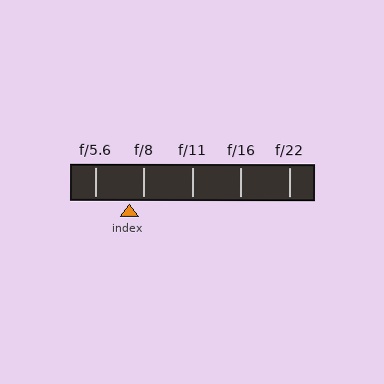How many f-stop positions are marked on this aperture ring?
There are 5 f-stop positions marked.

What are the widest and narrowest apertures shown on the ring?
The widest aperture shown is f/5.6 and the narrowest is f/22.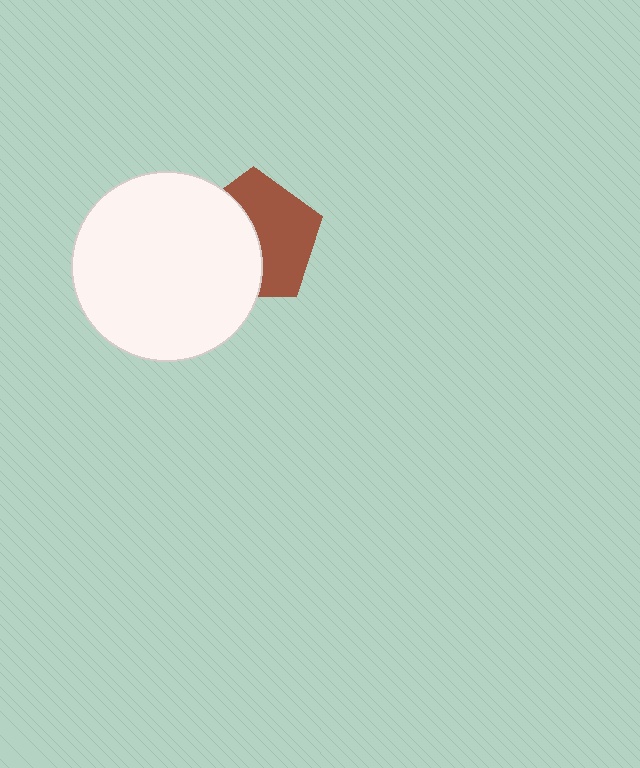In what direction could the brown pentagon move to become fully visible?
The brown pentagon could move right. That would shift it out from behind the white circle entirely.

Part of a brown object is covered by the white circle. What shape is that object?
It is a pentagon.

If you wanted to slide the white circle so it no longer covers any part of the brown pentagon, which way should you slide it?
Slide it left — that is the most direct way to separate the two shapes.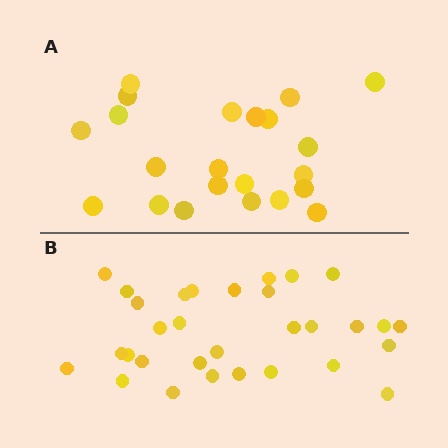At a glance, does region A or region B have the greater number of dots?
Region B (the bottom region) has more dots.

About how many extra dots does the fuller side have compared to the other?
Region B has roughly 8 or so more dots than region A.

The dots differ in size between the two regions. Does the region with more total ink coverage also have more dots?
No. Region A has more total ink coverage because its dots are larger, but region B actually contains more individual dots. Total area can be misleading — the number of items is what matters here.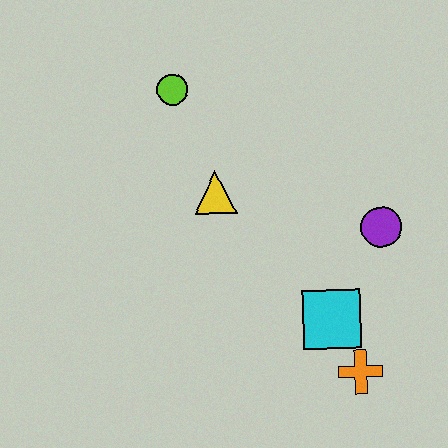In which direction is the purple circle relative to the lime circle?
The purple circle is to the right of the lime circle.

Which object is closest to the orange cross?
The cyan square is closest to the orange cross.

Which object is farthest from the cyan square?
The lime circle is farthest from the cyan square.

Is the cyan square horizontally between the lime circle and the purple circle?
Yes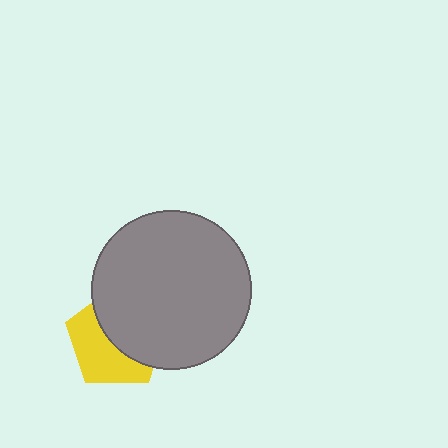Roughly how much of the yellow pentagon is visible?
About half of it is visible (roughly 48%).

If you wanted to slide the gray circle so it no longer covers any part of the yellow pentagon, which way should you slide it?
Slide it toward the upper-right — that is the most direct way to separate the two shapes.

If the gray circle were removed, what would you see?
You would see the complete yellow pentagon.